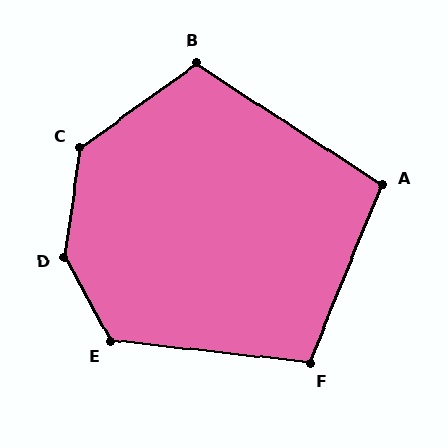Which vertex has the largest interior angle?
D, at approximately 143 degrees.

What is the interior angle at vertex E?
Approximately 125 degrees (obtuse).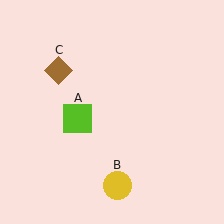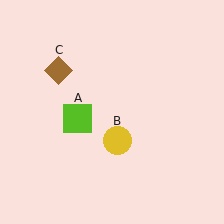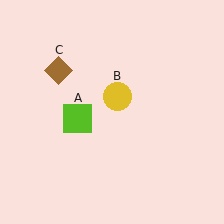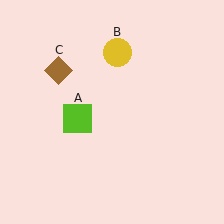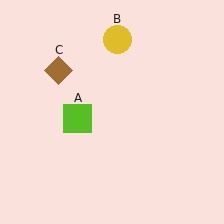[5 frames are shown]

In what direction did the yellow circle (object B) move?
The yellow circle (object B) moved up.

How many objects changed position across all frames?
1 object changed position: yellow circle (object B).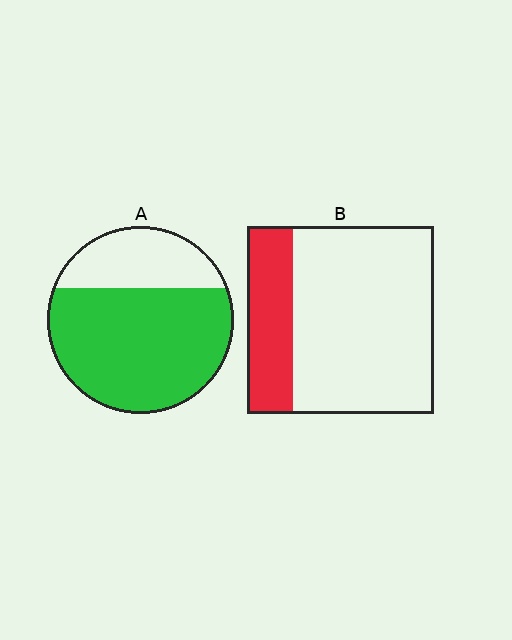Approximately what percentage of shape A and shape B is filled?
A is approximately 70% and B is approximately 25%.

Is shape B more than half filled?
No.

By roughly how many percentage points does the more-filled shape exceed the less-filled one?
By roughly 45 percentage points (A over B).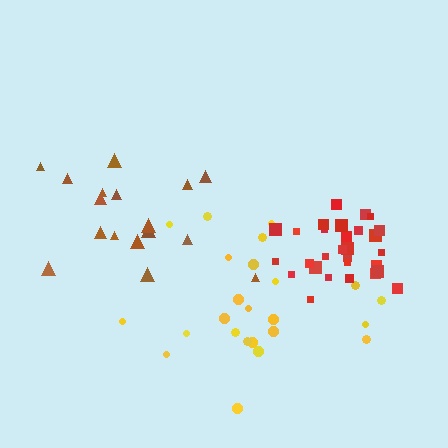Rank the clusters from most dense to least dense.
red, yellow, brown.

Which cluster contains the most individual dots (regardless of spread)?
Red (30).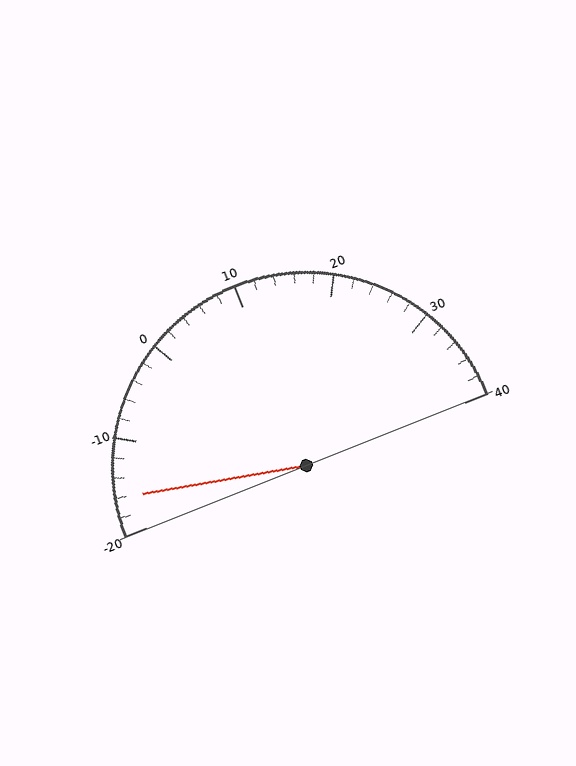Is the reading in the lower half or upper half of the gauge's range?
The reading is in the lower half of the range (-20 to 40).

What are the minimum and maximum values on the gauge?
The gauge ranges from -20 to 40.